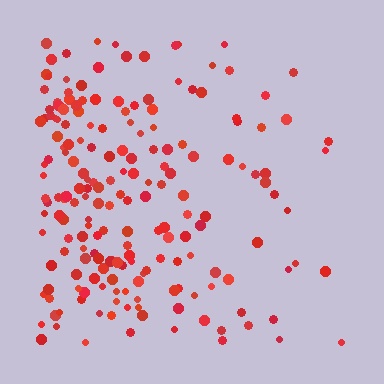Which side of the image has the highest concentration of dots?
The left.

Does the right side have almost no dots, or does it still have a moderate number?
Still a moderate number, just noticeably fewer than the left.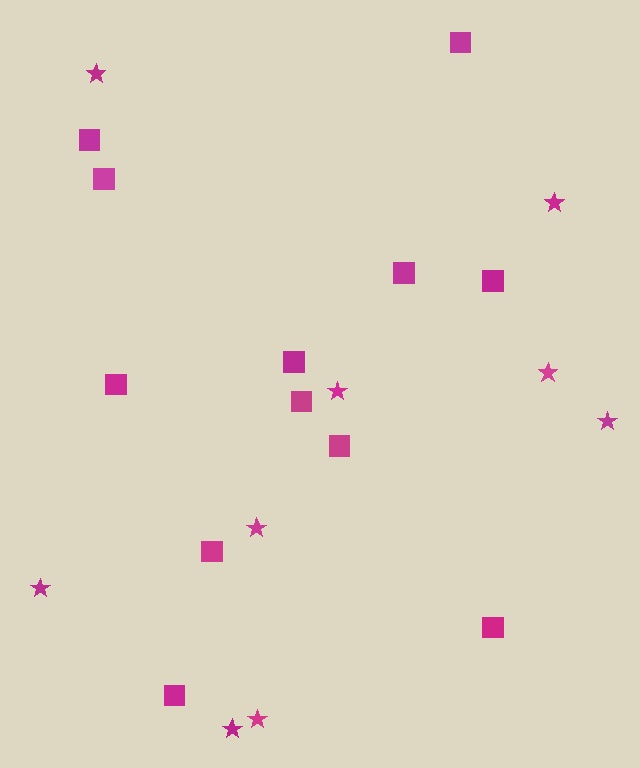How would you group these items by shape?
There are 2 groups: one group of stars (9) and one group of squares (12).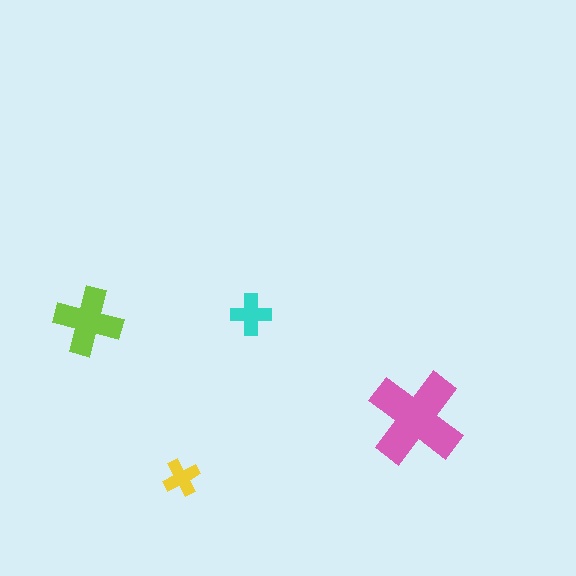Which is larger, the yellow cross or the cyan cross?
The cyan one.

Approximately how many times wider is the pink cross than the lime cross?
About 1.5 times wider.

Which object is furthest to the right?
The pink cross is rightmost.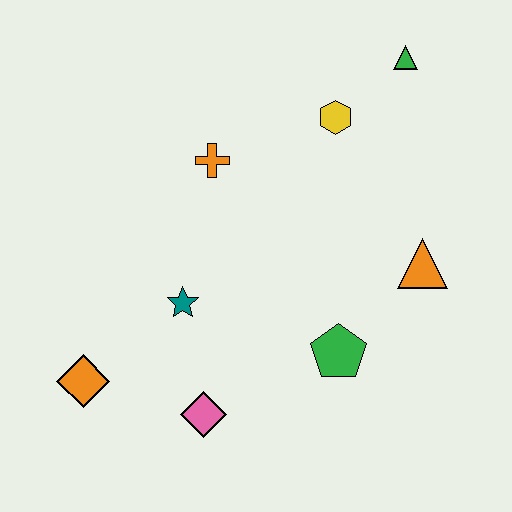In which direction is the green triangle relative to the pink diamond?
The green triangle is above the pink diamond.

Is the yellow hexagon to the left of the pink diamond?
No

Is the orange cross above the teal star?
Yes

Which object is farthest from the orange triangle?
The orange diamond is farthest from the orange triangle.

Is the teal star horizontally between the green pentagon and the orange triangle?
No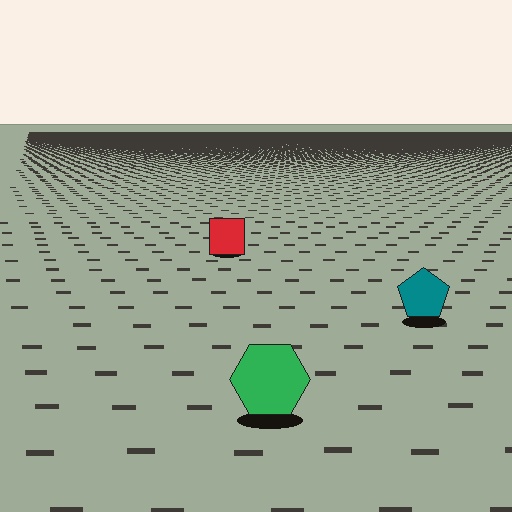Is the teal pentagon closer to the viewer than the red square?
Yes. The teal pentagon is closer — you can tell from the texture gradient: the ground texture is coarser near it.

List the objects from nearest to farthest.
From nearest to farthest: the green hexagon, the teal pentagon, the red square.